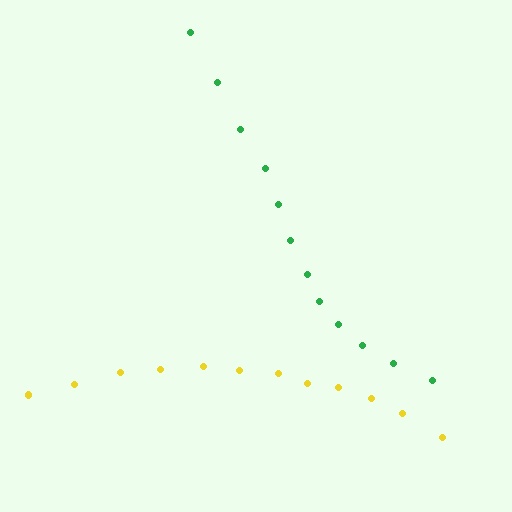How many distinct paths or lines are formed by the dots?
There are 2 distinct paths.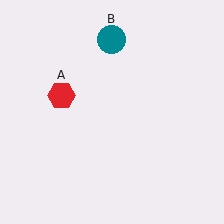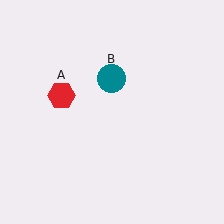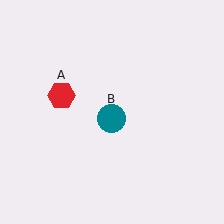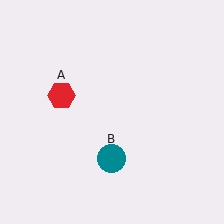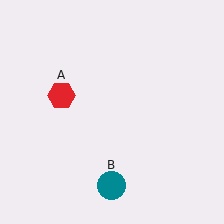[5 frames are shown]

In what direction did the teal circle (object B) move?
The teal circle (object B) moved down.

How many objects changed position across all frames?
1 object changed position: teal circle (object B).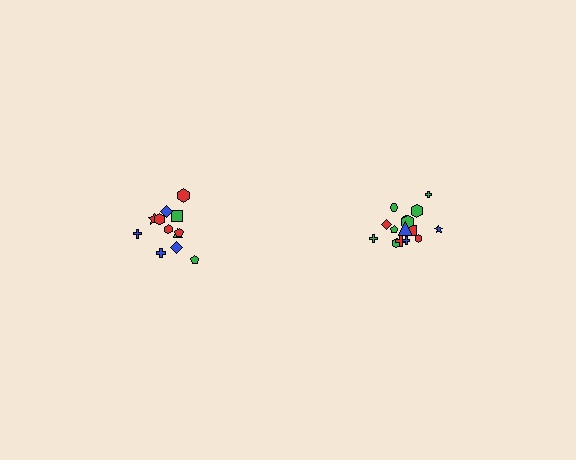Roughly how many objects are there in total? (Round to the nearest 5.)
Roughly 25 objects in total.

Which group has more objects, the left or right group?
The right group.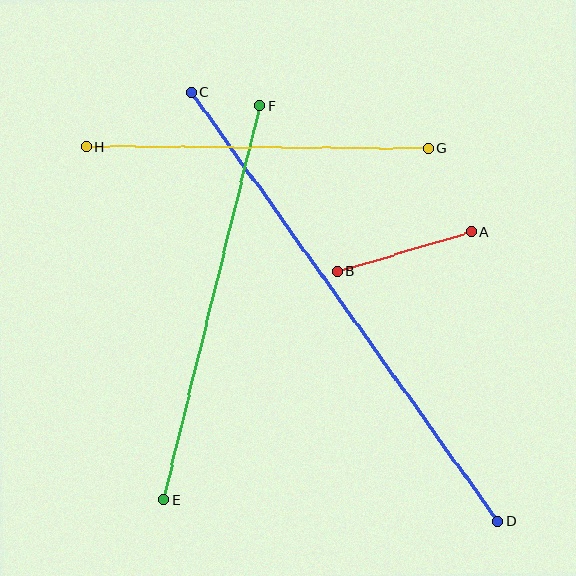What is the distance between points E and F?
The distance is approximately 405 pixels.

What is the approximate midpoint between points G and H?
The midpoint is at approximately (257, 148) pixels.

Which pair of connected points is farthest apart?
Points C and D are farthest apart.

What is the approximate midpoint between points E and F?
The midpoint is at approximately (212, 303) pixels.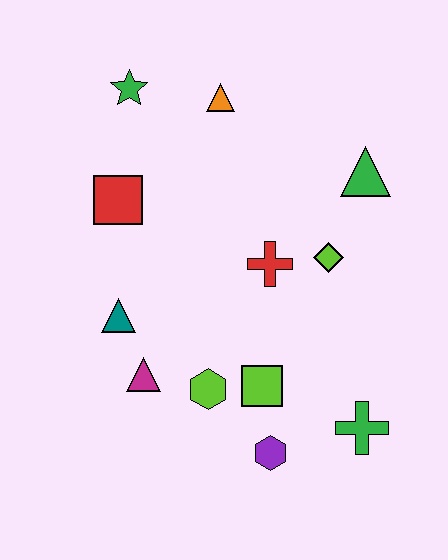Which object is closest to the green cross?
The purple hexagon is closest to the green cross.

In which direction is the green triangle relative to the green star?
The green triangle is to the right of the green star.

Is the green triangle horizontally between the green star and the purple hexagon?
No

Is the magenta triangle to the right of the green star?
Yes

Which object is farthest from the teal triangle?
The green triangle is farthest from the teal triangle.